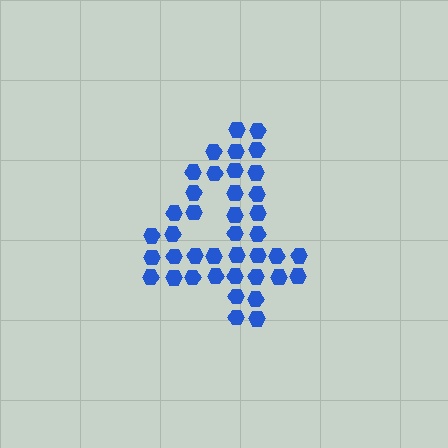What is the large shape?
The large shape is the digit 4.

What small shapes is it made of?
It is made of small hexagons.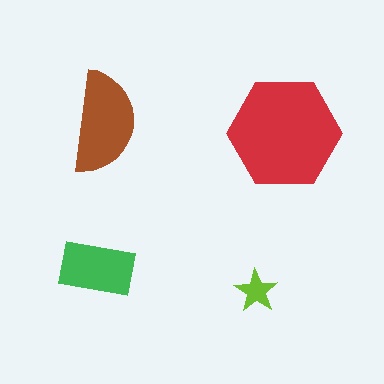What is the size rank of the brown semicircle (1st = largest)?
2nd.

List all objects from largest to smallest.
The red hexagon, the brown semicircle, the green rectangle, the lime star.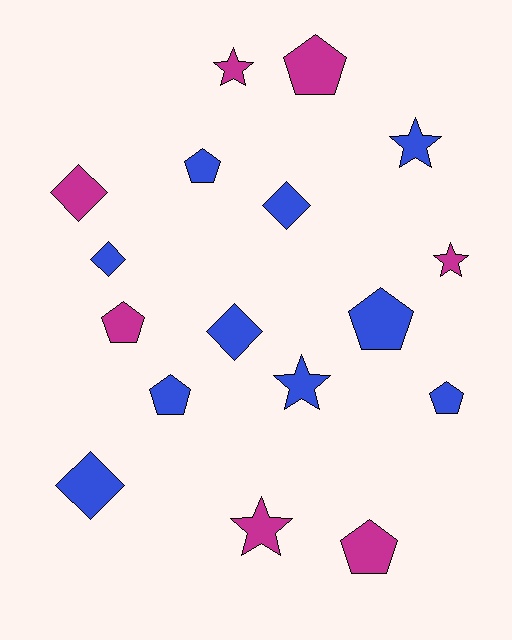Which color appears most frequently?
Blue, with 10 objects.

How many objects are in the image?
There are 17 objects.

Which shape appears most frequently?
Pentagon, with 7 objects.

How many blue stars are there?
There are 2 blue stars.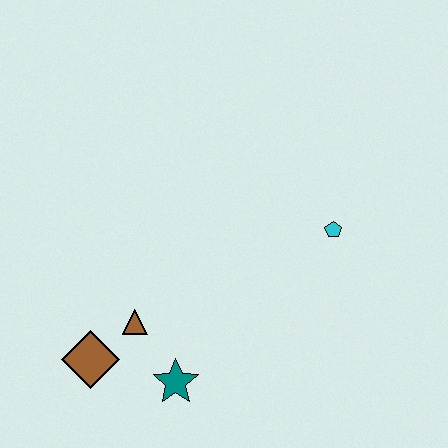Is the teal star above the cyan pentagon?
No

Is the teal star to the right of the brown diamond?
Yes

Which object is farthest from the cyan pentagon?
The brown diamond is farthest from the cyan pentagon.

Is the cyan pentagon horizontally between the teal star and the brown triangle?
No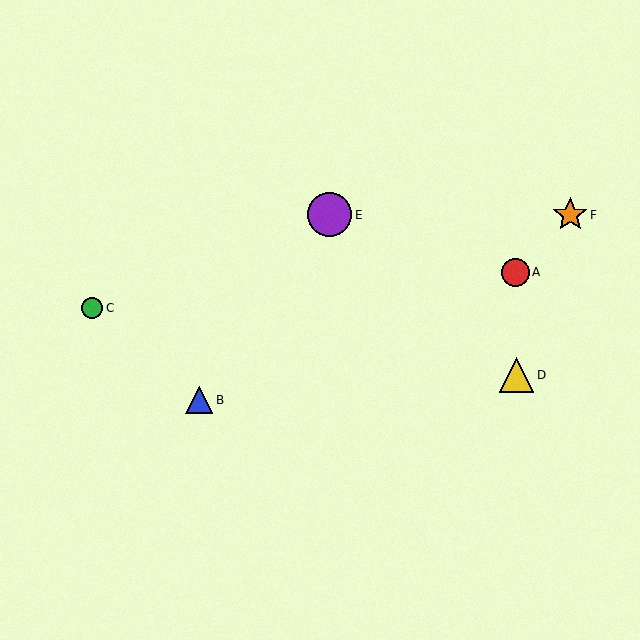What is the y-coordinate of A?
Object A is at y≈272.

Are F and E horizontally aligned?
Yes, both are at y≈215.